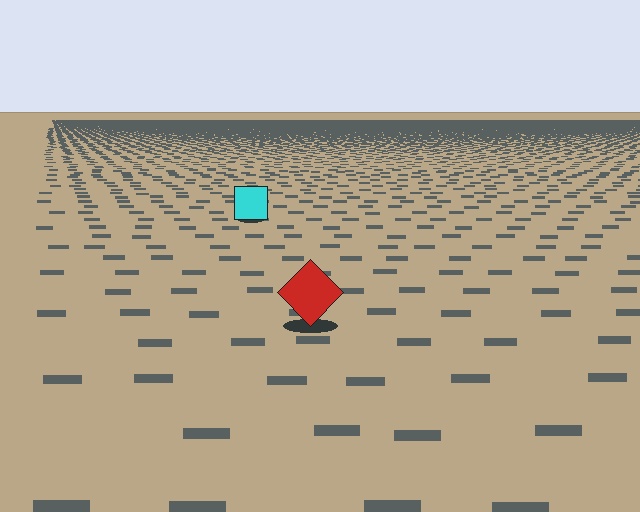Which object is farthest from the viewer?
The cyan square is farthest from the viewer. It appears smaller and the ground texture around it is denser.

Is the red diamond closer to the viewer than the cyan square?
Yes. The red diamond is closer — you can tell from the texture gradient: the ground texture is coarser near it.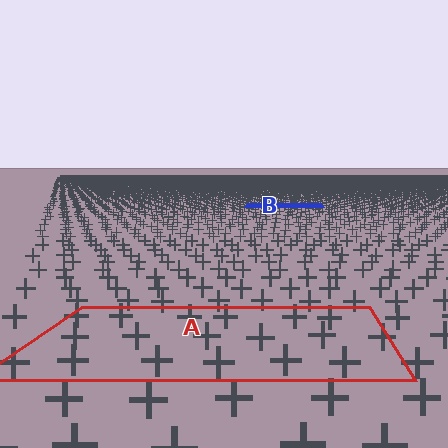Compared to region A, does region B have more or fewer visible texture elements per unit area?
Region B has more texture elements per unit area — they are packed more densely because it is farther away.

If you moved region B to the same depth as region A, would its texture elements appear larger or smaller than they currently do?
They would appear larger. At a closer depth, the same texture elements are projected at a bigger on-screen size.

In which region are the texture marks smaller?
The texture marks are smaller in region B, because it is farther away.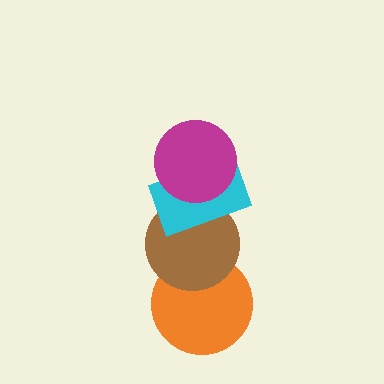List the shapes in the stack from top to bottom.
From top to bottom: the magenta circle, the cyan rectangle, the brown circle, the orange circle.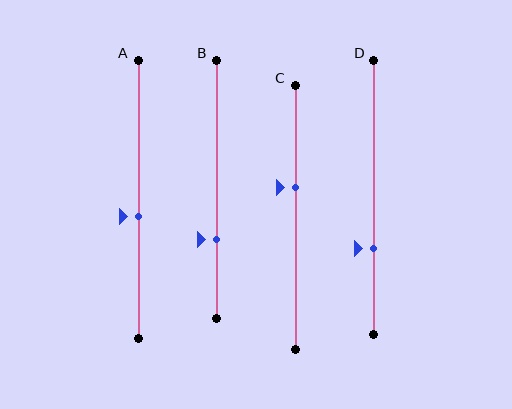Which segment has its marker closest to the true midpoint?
Segment A has its marker closest to the true midpoint.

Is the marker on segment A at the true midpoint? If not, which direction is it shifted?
No, the marker on segment A is shifted downward by about 6% of the segment length.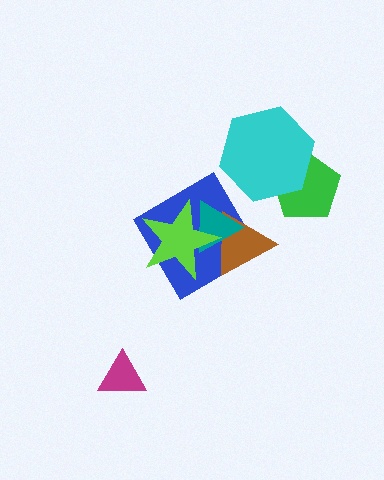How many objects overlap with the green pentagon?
1 object overlaps with the green pentagon.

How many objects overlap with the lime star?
3 objects overlap with the lime star.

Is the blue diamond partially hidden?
Yes, it is partially covered by another shape.